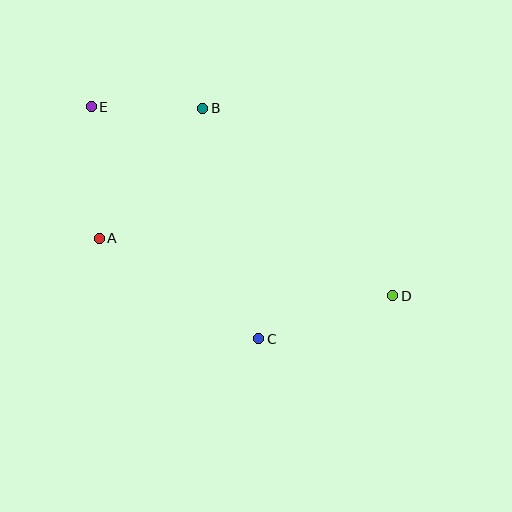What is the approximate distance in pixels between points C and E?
The distance between C and E is approximately 286 pixels.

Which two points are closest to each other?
Points B and E are closest to each other.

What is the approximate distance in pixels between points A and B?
The distance between A and B is approximately 166 pixels.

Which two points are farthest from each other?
Points D and E are farthest from each other.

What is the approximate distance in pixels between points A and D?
The distance between A and D is approximately 299 pixels.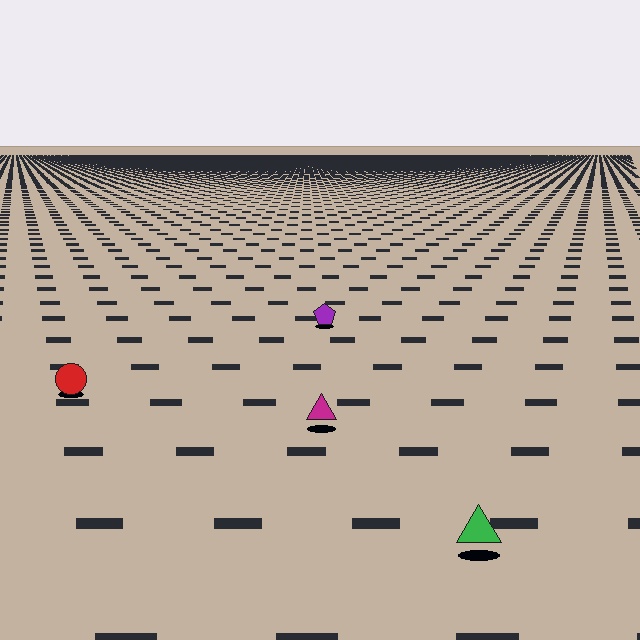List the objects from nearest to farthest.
From nearest to farthest: the green triangle, the magenta triangle, the red circle, the purple pentagon.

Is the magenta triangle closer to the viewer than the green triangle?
No. The green triangle is closer — you can tell from the texture gradient: the ground texture is coarser near it.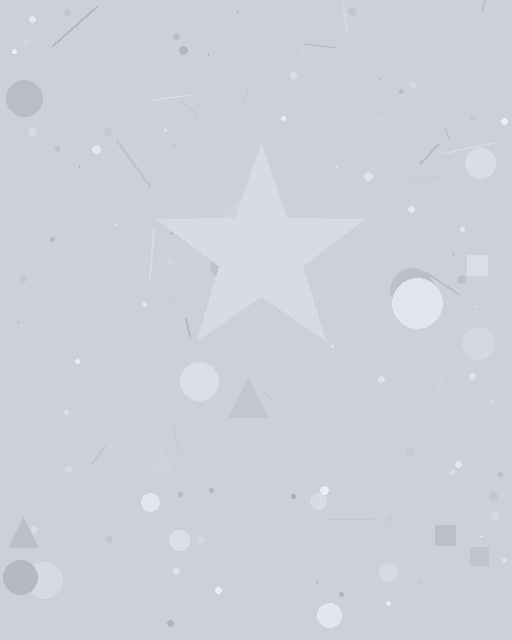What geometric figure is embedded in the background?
A star is embedded in the background.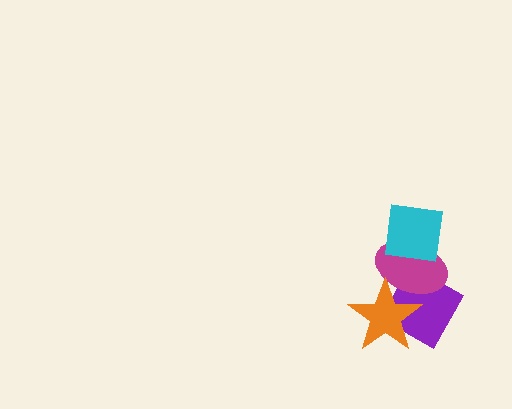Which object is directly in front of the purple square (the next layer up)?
The magenta ellipse is directly in front of the purple square.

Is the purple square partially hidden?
Yes, it is partially covered by another shape.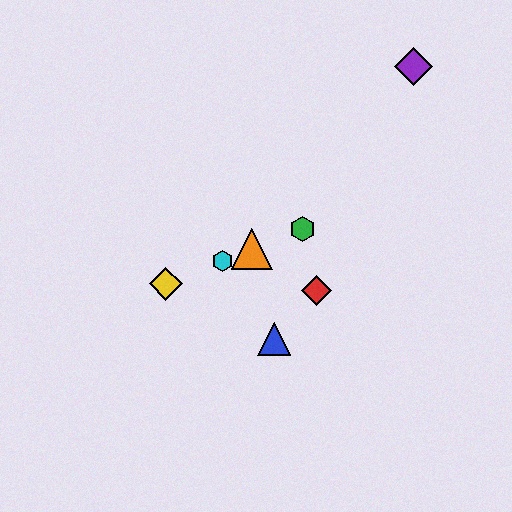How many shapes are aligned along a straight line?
4 shapes (the green hexagon, the yellow diamond, the orange triangle, the cyan hexagon) are aligned along a straight line.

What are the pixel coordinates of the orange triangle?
The orange triangle is at (252, 249).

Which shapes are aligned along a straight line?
The green hexagon, the yellow diamond, the orange triangle, the cyan hexagon are aligned along a straight line.